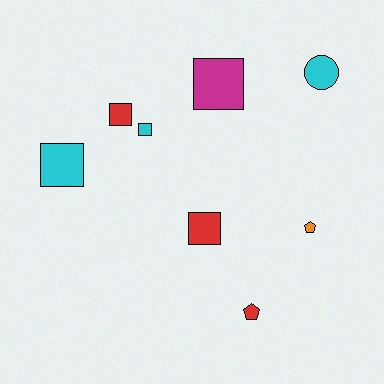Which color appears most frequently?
Red, with 3 objects.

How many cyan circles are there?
There is 1 cyan circle.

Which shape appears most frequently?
Square, with 5 objects.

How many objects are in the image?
There are 8 objects.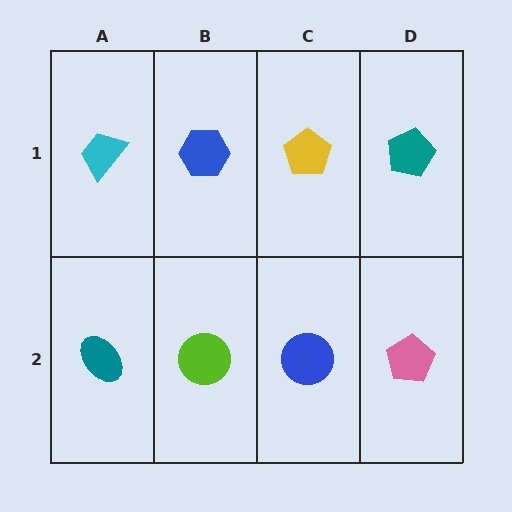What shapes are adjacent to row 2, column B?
A blue hexagon (row 1, column B), a teal ellipse (row 2, column A), a blue circle (row 2, column C).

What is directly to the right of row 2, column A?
A lime circle.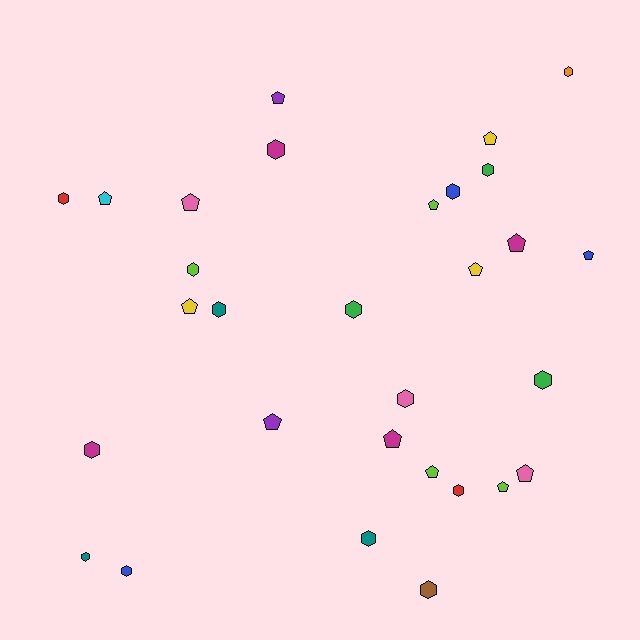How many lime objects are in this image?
There are 4 lime objects.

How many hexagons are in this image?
There are 16 hexagons.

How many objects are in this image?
There are 30 objects.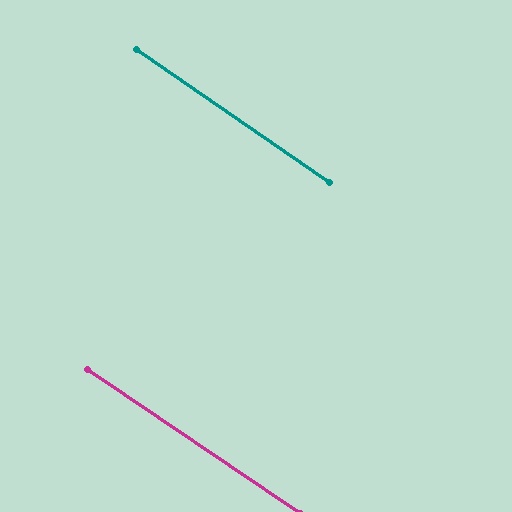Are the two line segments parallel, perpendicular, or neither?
Parallel — their directions differ by only 0.8°.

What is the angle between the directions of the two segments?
Approximately 1 degree.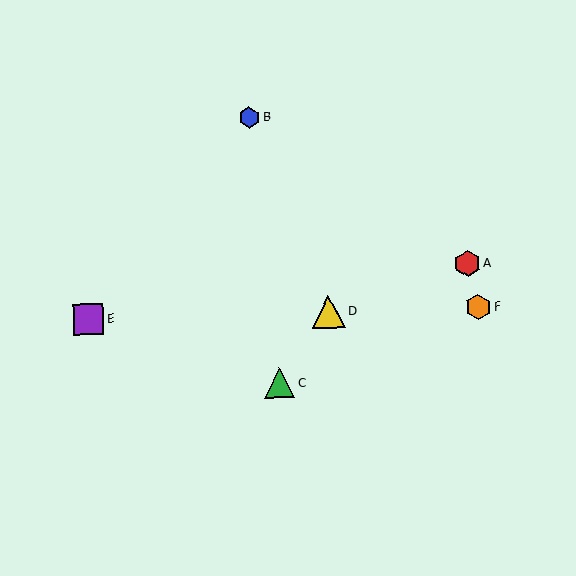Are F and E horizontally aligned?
Yes, both are at y≈307.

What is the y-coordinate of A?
Object A is at y≈264.